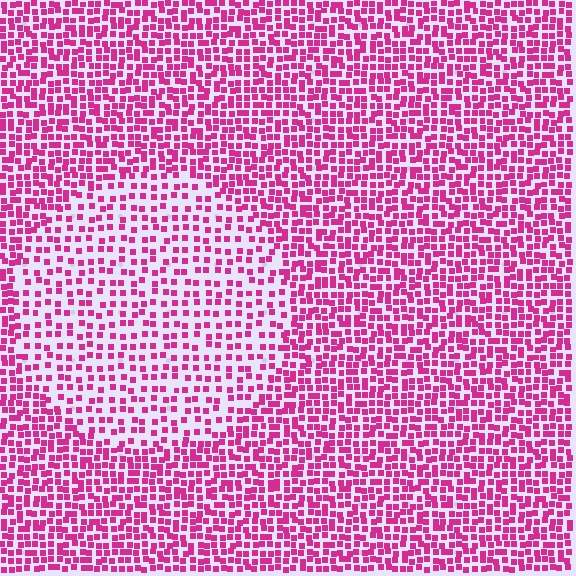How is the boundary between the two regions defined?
The boundary is defined by a change in element density (approximately 1.8x ratio). All elements are the same color, size, and shape.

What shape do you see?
I see a circle.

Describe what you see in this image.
The image contains small magenta elements arranged at two different densities. A circle-shaped region is visible where the elements are less densely packed than the surrounding area.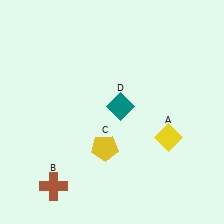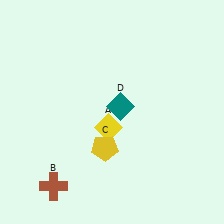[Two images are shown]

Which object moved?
The yellow diamond (A) moved left.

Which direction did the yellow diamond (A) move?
The yellow diamond (A) moved left.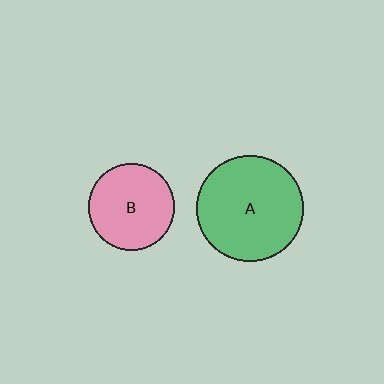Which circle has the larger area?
Circle A (green).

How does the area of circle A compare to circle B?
Approximately 1.5 times.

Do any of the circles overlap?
No, none of the circles overlap.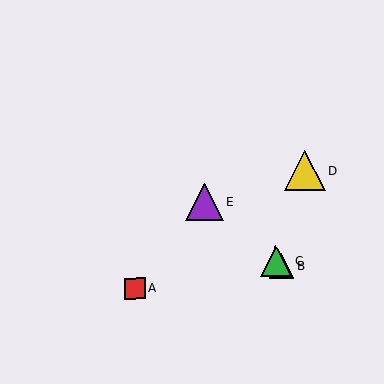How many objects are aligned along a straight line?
3 objects (B, C, E) are aligned along a straight line.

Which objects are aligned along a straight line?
Objects B, C, E are aligned along a straight line.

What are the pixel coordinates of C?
Object C is at (276, 261).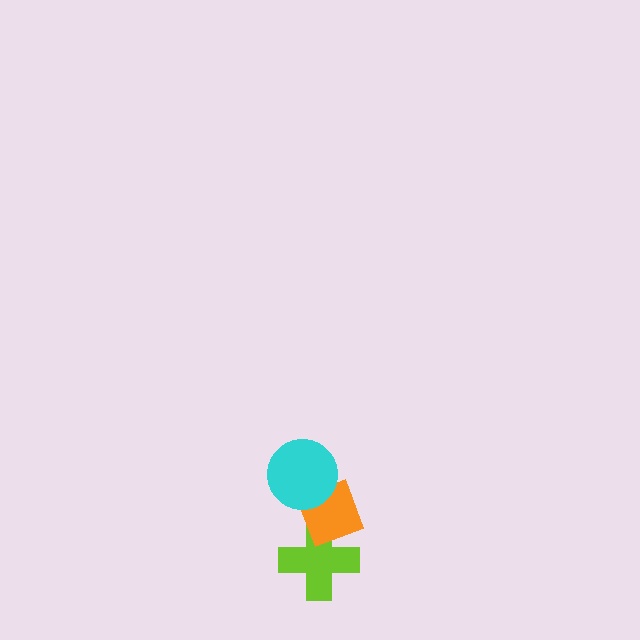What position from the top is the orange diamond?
The orange diamond is 2nd from the top.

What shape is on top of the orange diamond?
The cyan circle is on top of the orange diamond.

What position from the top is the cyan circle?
The cyan circle is 1st from the top.